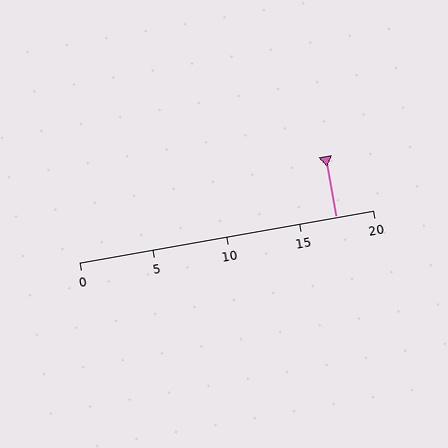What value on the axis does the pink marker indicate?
The marker indicates approximately 17.5.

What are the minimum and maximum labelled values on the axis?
The axis runs from 0 to 20.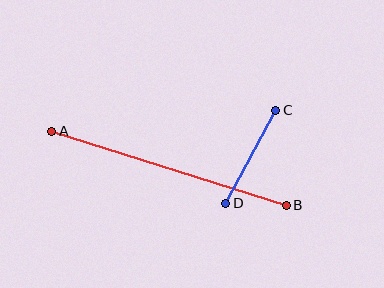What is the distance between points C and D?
The distance is approximately 106 pixels.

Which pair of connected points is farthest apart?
Points A and B are farthest apart.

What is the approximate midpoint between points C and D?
The midpoint is at approximately (251, 157) pixels.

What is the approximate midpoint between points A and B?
The midpoint is at approximately (169, 168) pixels.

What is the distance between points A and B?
The distance is approximately 246 pixels.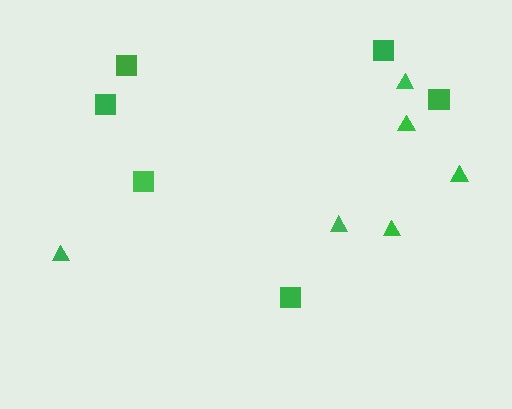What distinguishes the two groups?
There are 2 groups: one group of squares (6) and one group of triangles (6).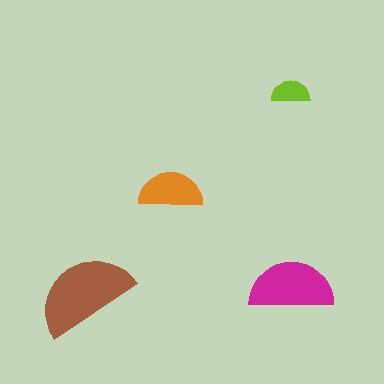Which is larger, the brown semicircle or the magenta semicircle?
The brown one.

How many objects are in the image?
There are 4 objects in the image.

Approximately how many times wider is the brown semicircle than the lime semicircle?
About 2.5 times wider.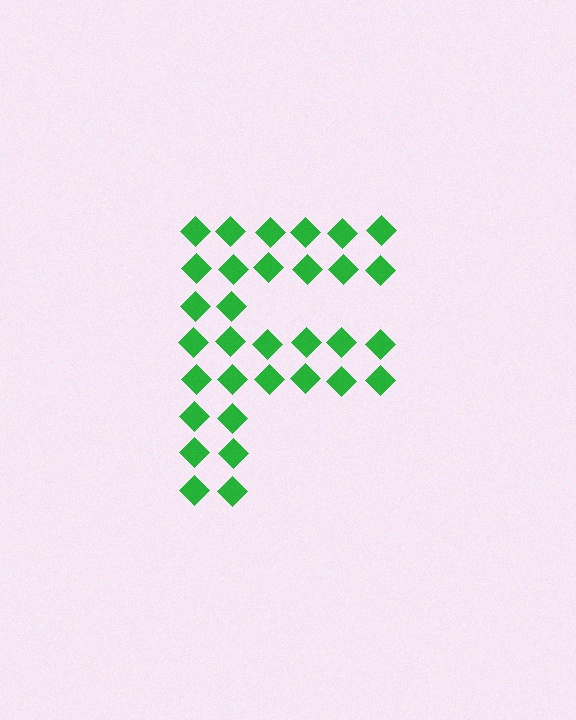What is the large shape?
The large shape is the letter F.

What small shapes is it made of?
It is made of small diamonds.